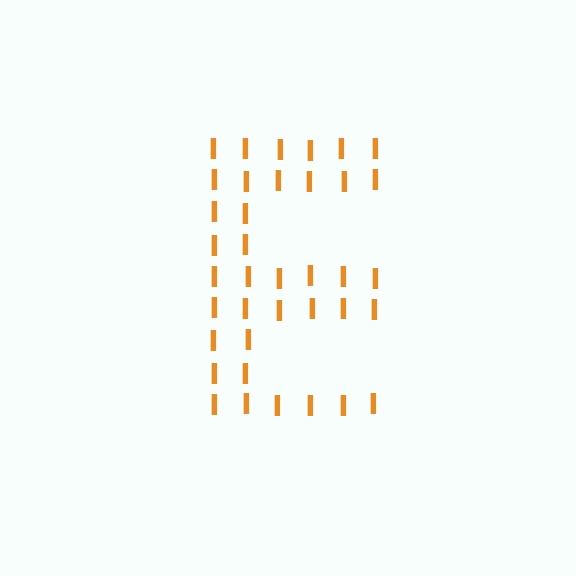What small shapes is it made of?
It is made of small letter I's.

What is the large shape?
The large shape is the letter E.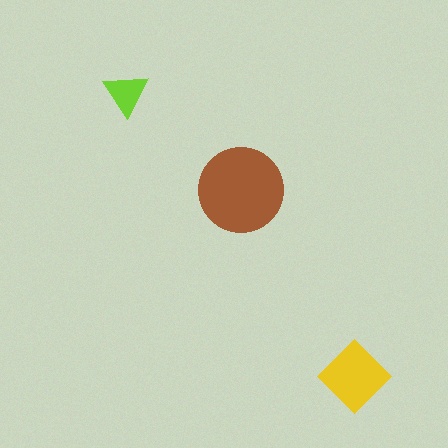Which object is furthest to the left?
The lime triangle is leftmost.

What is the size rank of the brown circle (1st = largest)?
1st.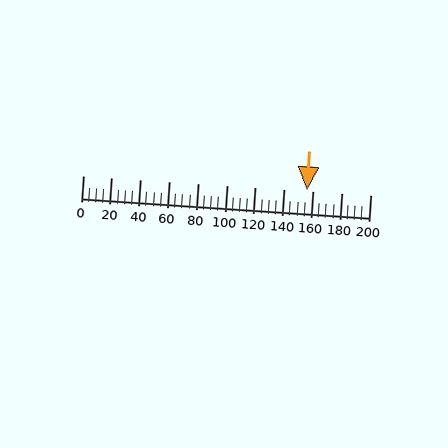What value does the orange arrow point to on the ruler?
The orange arrow points to approximately 156.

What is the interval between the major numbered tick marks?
The major tick marks are spaced 20 units apart.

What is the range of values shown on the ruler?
The ruler shows values from 0 to 200.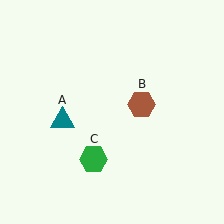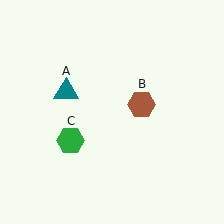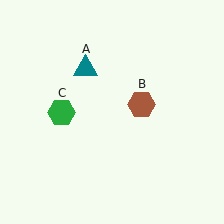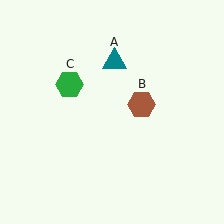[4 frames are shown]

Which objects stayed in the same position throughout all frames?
Brown hexagon (object B) remained stationary.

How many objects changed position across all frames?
2 objects changed position: teal triangle (object A), green hexagon (object C).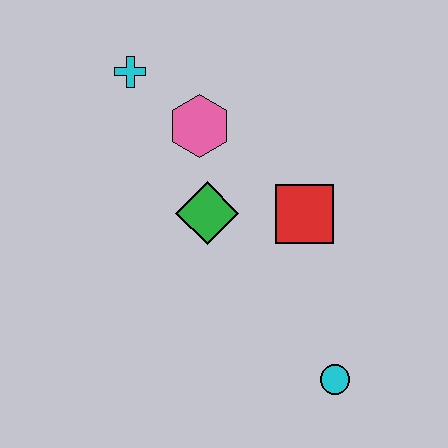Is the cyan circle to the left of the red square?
No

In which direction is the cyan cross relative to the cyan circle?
The cyan cross is above the cyan circle.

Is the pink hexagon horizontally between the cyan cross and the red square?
Yes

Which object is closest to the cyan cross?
The pink hexagon is closest to the cyan cross.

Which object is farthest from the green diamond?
The cyan circle is farthest from the green diamond.